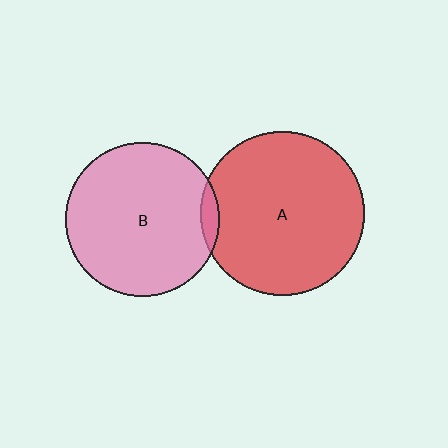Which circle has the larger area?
Circle A (red).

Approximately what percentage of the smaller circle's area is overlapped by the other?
Approximately 5%.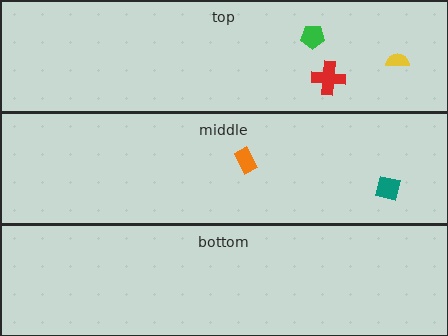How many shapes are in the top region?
3.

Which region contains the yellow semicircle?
The top region.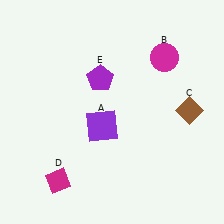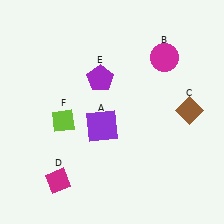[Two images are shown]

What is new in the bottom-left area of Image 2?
A lime diamond (F) was added in the bottom-left area of Image 2.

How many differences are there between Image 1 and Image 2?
There is 1 difference between the two images.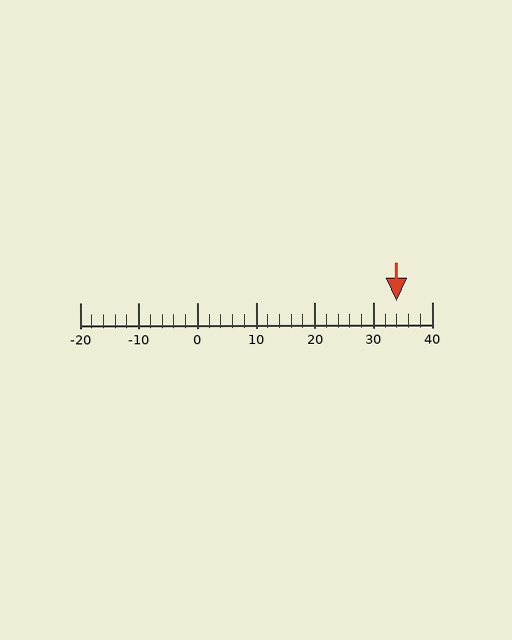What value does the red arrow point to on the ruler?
The red arrow points to approximately 34.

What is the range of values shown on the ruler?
The ruler shows values from -20 to 40.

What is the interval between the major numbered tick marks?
The major tick marks are spaced 10 units apart.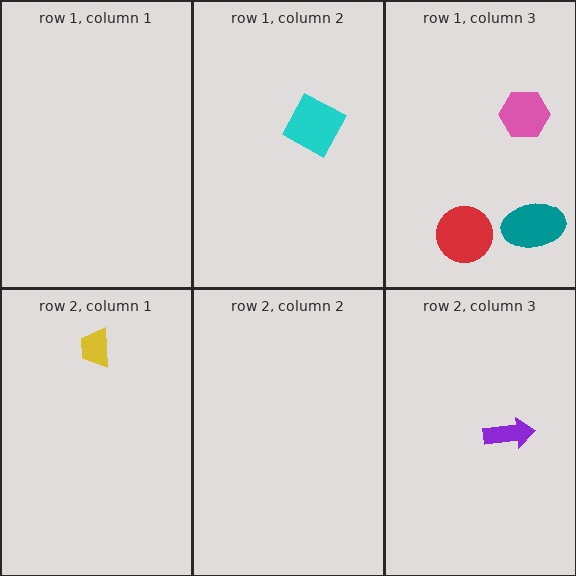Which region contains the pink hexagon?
The row 1, column 3 region.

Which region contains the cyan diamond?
The row 1, column 2 region.